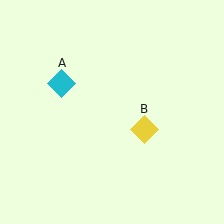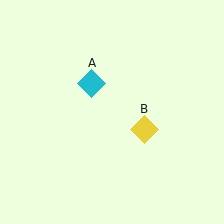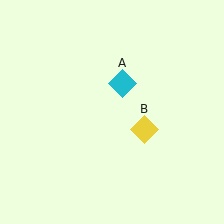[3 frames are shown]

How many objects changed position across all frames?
1 object changed position: cyan diamond (object A).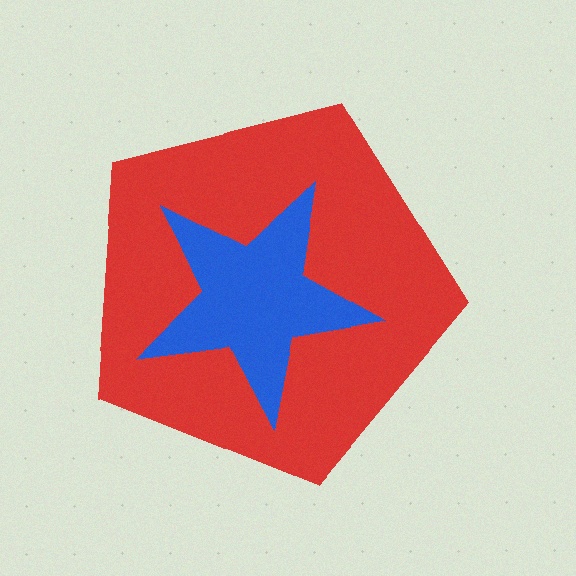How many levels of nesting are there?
2.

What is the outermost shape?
The red pentagon.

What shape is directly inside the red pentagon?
The blue star.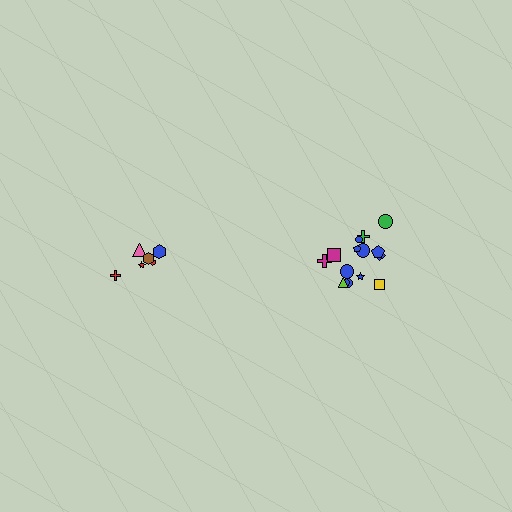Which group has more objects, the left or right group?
The right group.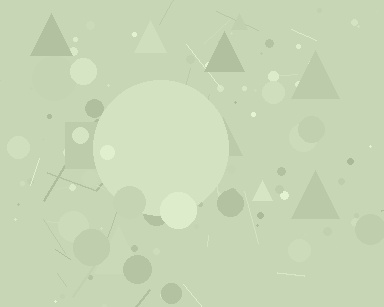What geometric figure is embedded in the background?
A circle is embedded in the background.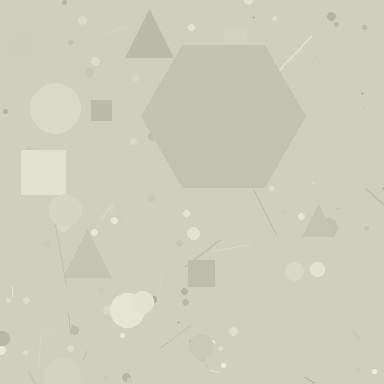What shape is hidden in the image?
A hexagon is hidden in the image.